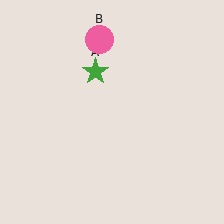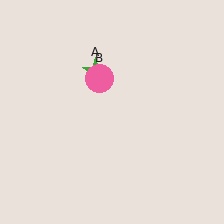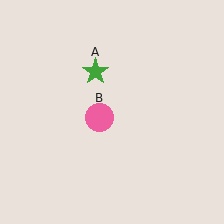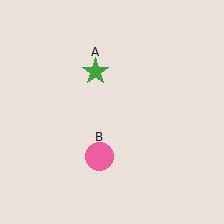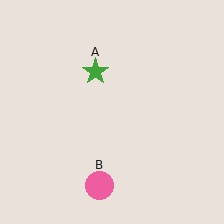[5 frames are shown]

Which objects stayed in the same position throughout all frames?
Green star (object A) remained stationary.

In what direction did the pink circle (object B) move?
The pink circle (object B) moved down.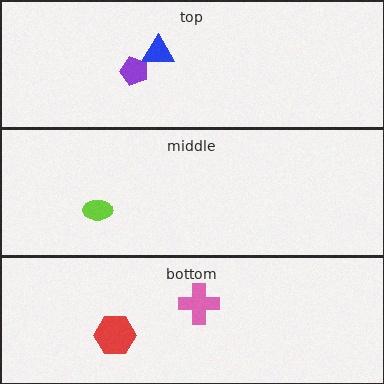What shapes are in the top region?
The purple pentagon, the blue triangle.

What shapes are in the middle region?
The lime ellipse.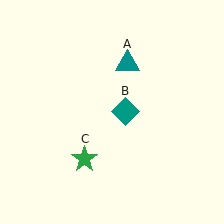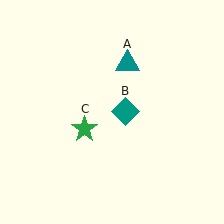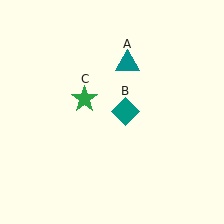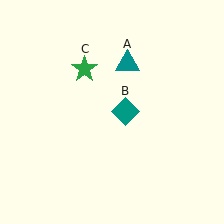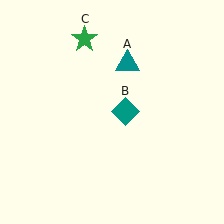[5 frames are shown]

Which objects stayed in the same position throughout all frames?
Teal triangle (object A) and teal diamond (object B) remained stationary.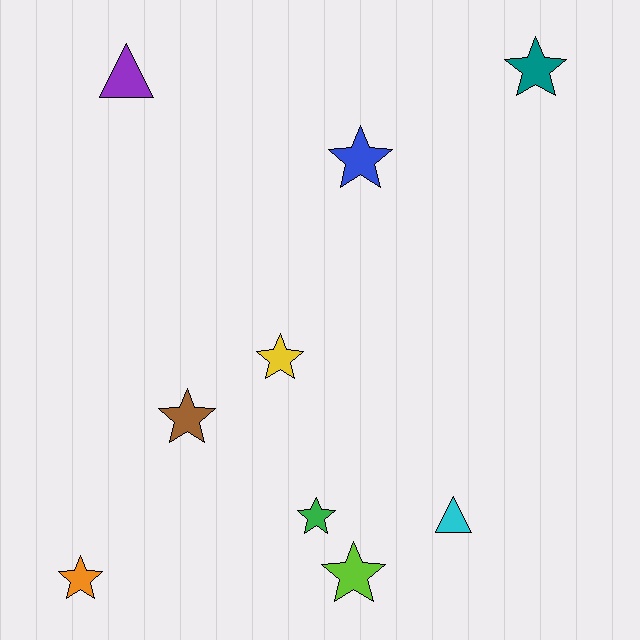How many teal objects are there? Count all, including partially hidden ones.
There is 1 teal object.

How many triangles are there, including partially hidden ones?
There are 2 triangles.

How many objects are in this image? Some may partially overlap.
There are 9 objects.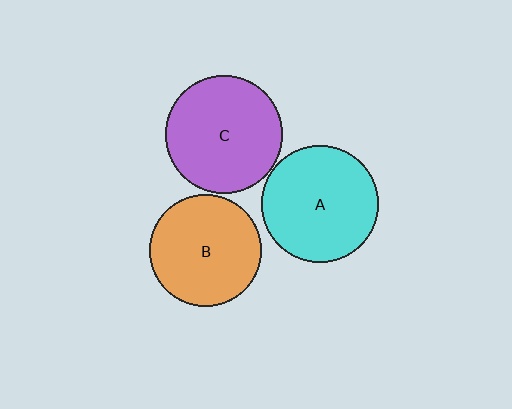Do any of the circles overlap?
No, none of the circles overlap.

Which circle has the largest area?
Circle C (purple).